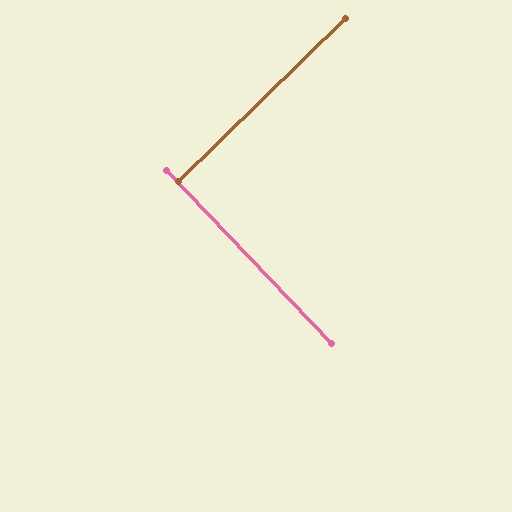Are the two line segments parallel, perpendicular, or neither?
Perpendicular — they meet at approximately 89°.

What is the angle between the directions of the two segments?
Approximately 89 degrees.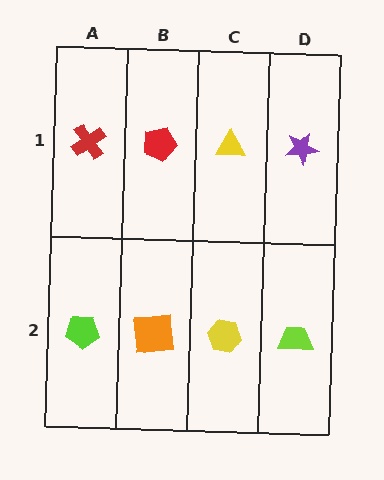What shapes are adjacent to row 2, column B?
A red pentagon (row 1, column B), a lime pentagon (row 2, column A), a yellow hexagon (row 2, column C).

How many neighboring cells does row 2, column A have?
2.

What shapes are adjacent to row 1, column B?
An orange square (row 2, column B), a red cross (row 1, column A), a yellow triangle (row 1, column C).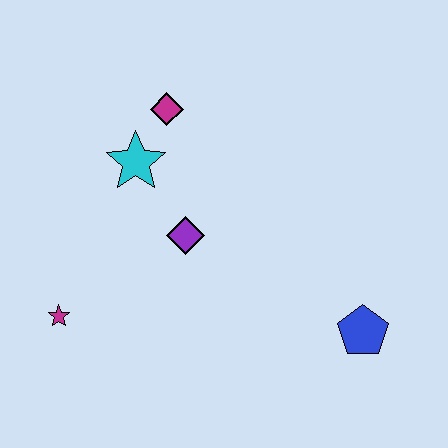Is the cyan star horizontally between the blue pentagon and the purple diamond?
No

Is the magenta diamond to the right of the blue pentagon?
No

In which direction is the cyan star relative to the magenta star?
The cyan star is above the magenta star.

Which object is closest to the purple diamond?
The cyan star is closest to the purple diamond.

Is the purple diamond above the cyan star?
No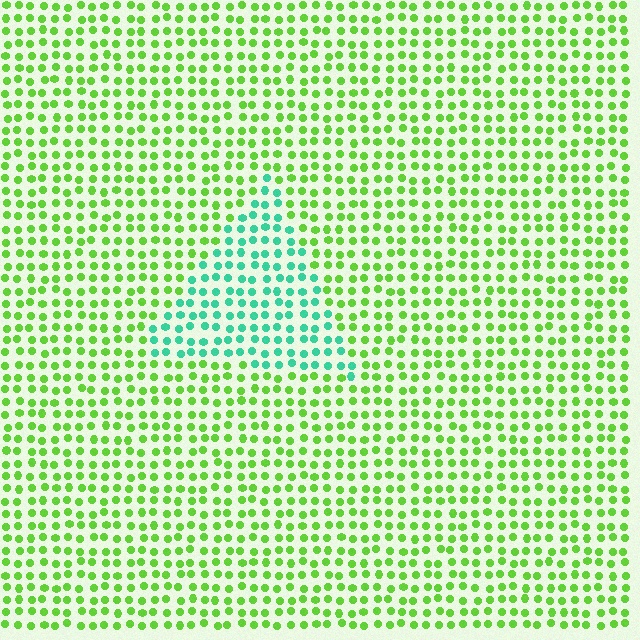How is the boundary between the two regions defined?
The boundary is defined purely by a slight shift in hue (about 56 degrees). Spacing, size, and orientation are identical on both sides.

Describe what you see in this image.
The image is filled with small lime elements in a uniform arrangement. A triangle-shaped region is visible where the elements are tinted to a slightly different hue, forming a subtle color boundary.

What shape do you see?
I see a triangle.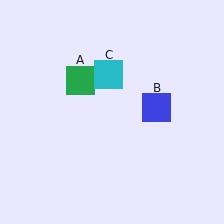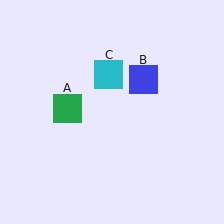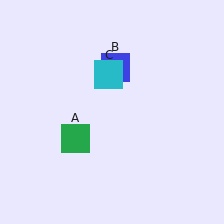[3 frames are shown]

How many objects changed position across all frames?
2 objects changed position: green square (object A), blue square (object B).